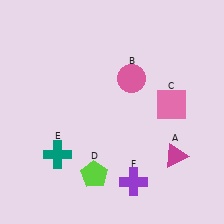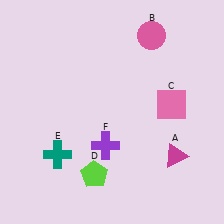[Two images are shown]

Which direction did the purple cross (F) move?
The purple cross (F) moved up.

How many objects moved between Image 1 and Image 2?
2 objects moved between the two images.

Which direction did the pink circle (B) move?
The pink circle (B) moved up.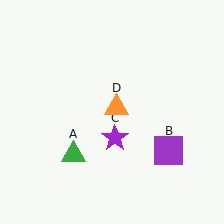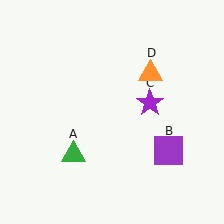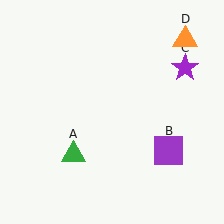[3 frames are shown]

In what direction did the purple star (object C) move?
The purple star (object C) moved up and to the right.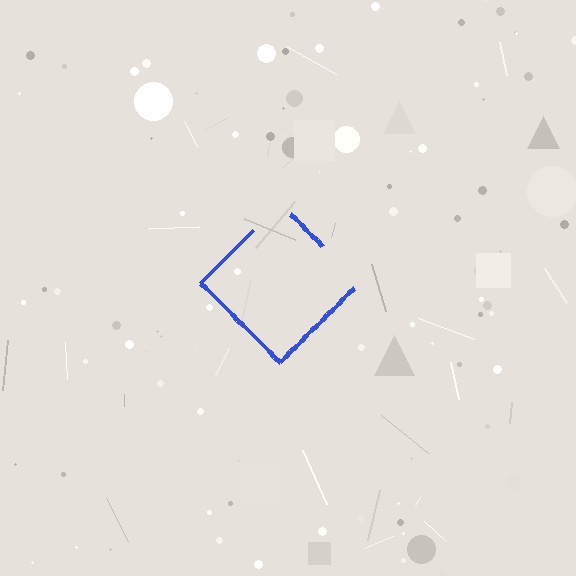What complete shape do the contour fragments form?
The contour fragments form a diamond.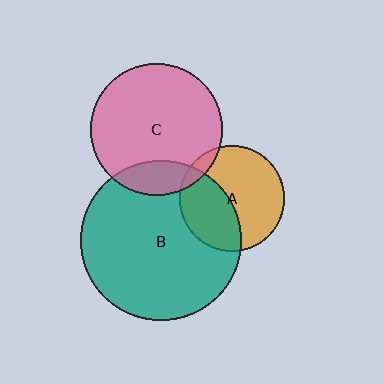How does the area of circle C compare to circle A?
Approximately 1.6 times.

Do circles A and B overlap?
Yes.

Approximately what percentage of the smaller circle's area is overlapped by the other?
Approximately 40%.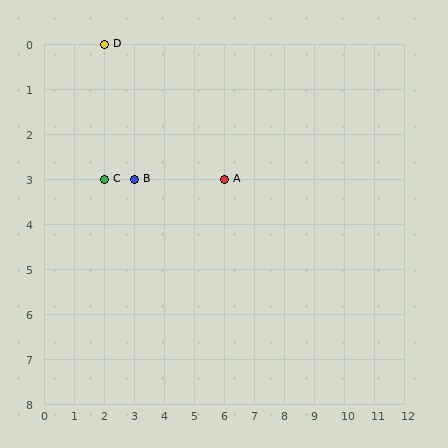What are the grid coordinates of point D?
Point D is at grid coordinates (2, 0).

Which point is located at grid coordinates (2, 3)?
Point C is at (2, 3).